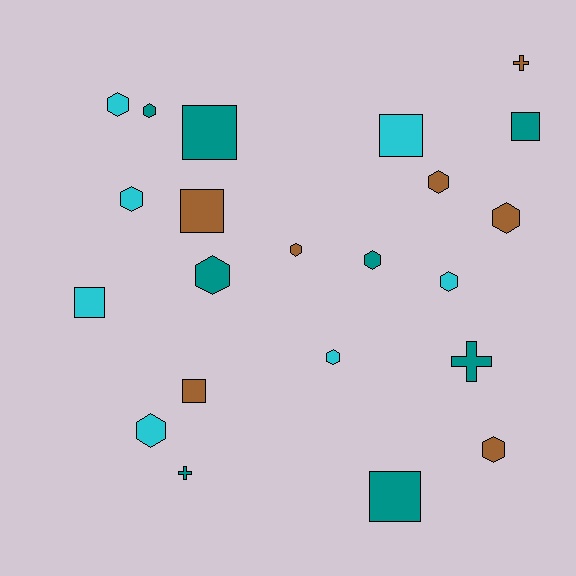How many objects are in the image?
There are 22 objects.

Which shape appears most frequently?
Hexagon, with 12 objects.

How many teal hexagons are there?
There are 3 teal hexagons.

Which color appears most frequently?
Teal, with 8 objects.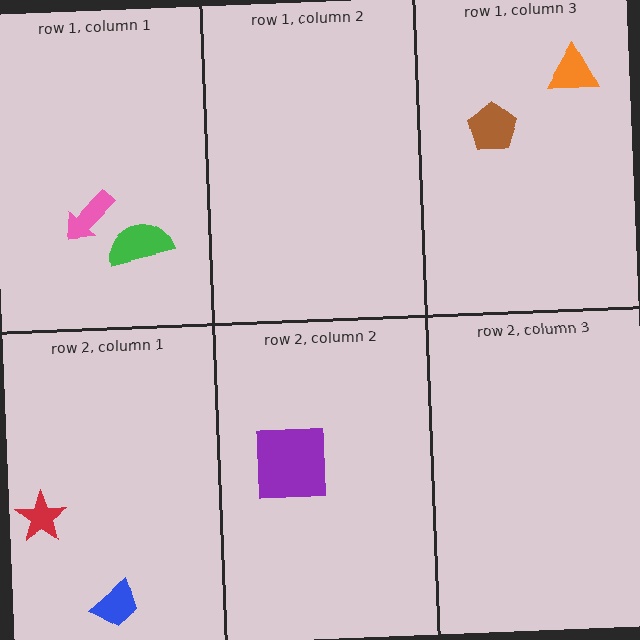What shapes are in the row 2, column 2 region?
The purple square.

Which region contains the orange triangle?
The row 1, column 3 region.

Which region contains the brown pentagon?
The row 1, column 3 region.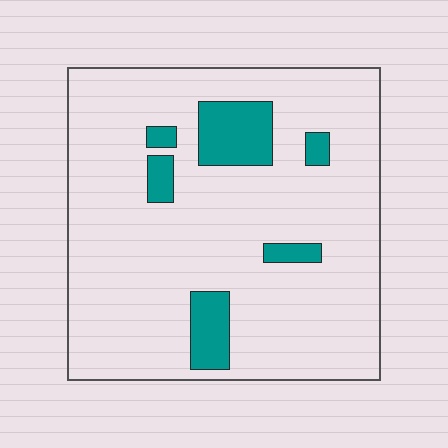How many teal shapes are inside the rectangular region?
6.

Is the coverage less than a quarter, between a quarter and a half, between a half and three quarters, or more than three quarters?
Less than a quarter.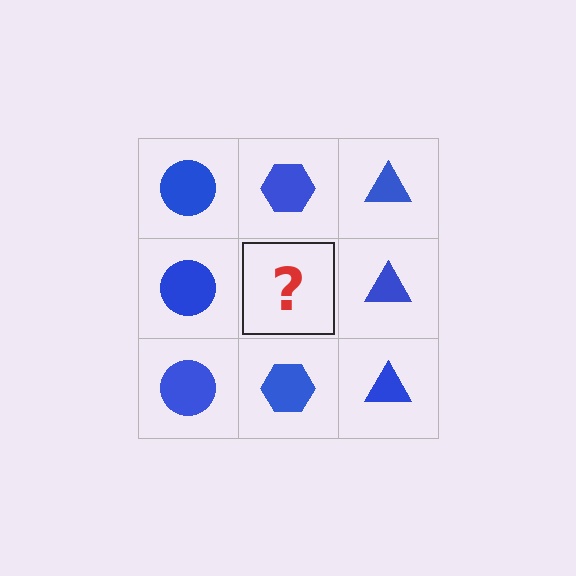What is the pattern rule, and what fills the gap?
The rule is that each column has a consistent shape. The gap should be filled with a blue hexagon.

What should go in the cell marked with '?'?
The missing cell should contain a blue hexagon.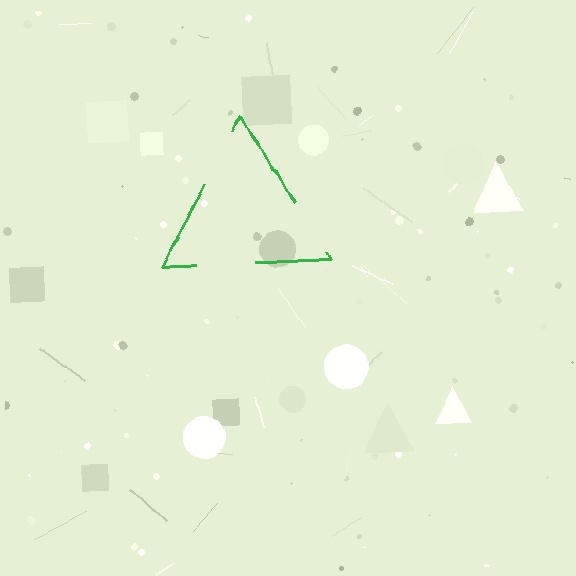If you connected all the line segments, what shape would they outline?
They would outline a triangle.